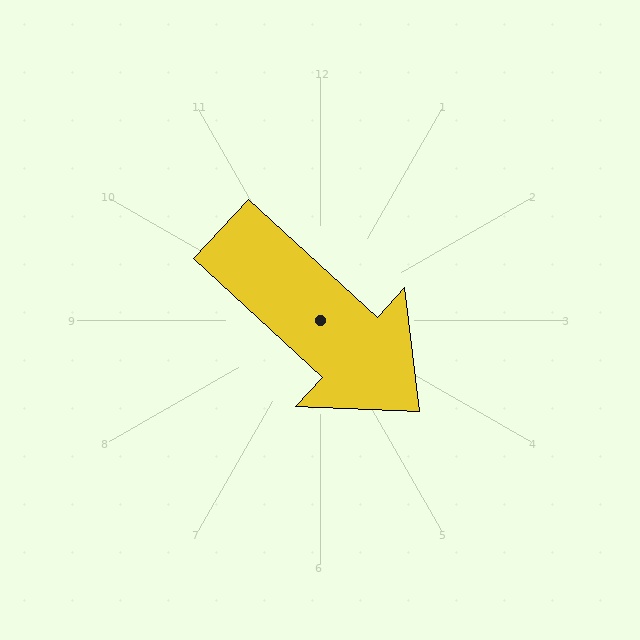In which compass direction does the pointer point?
Southeast.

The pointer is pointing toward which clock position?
Roughly 4 o'clock.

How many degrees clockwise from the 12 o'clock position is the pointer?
Approximately 133 degrees.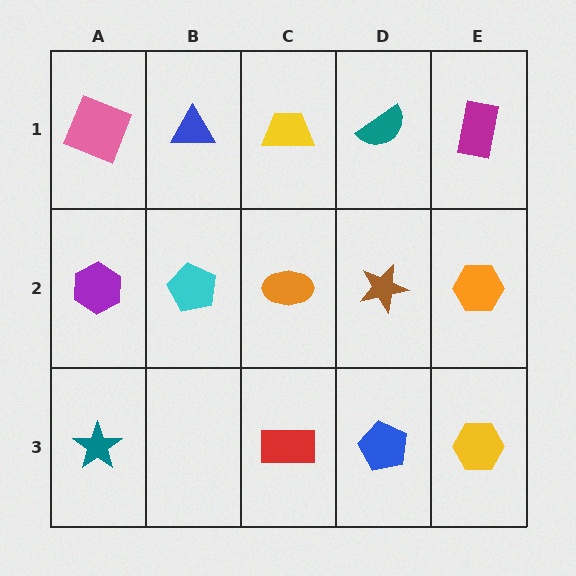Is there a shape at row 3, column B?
No, that cell is empty.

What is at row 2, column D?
A brown star.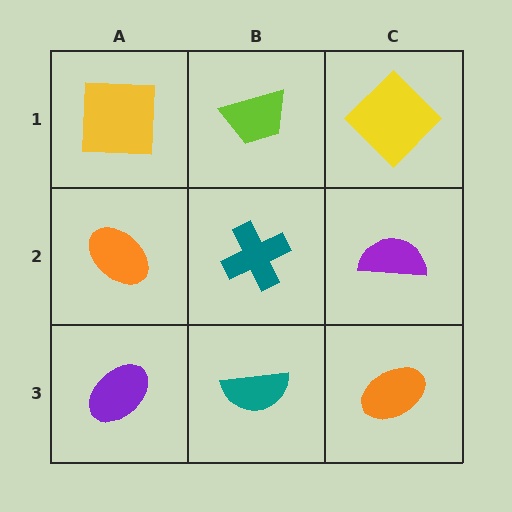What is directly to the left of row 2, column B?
An orange ellipse.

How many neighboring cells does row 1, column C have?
2.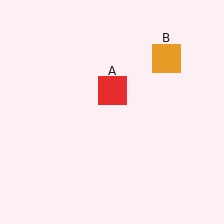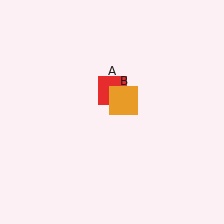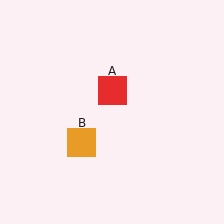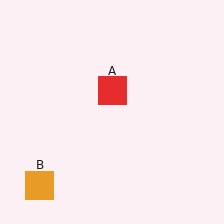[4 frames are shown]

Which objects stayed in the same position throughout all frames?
Red square (object A) remained stationary.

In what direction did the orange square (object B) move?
The orange square (object B) moved down and to the left.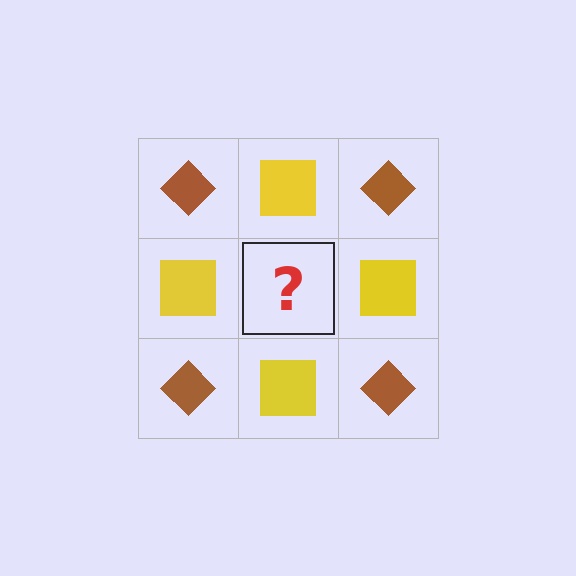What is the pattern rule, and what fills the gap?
The rule is that it alternates brown diamond and yellow square in a checkerboard pattern. The gap should be filled with a brown diamond.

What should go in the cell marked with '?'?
The missing cell should contain a brown diamond.